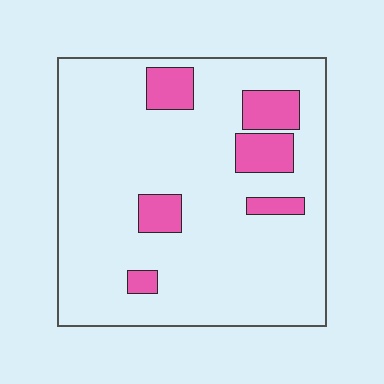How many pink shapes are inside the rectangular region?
6.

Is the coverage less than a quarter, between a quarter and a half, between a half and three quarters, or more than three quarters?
Less than a quarter.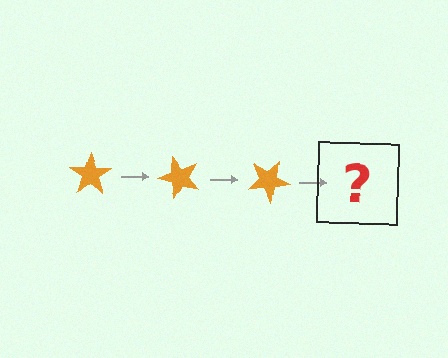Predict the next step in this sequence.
The next step is an orange star rotated 150 degrees.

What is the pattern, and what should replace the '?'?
The pattern is that the star rotates 50 degrees each step. The '?' should be an orange star rotated 150 degrees.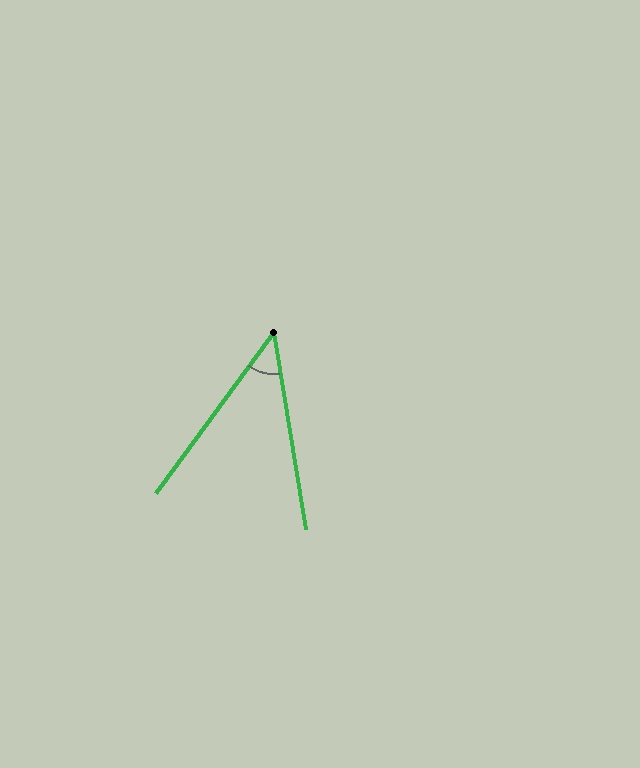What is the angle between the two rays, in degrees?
Approximately 45 degrees.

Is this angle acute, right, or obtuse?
It is acute.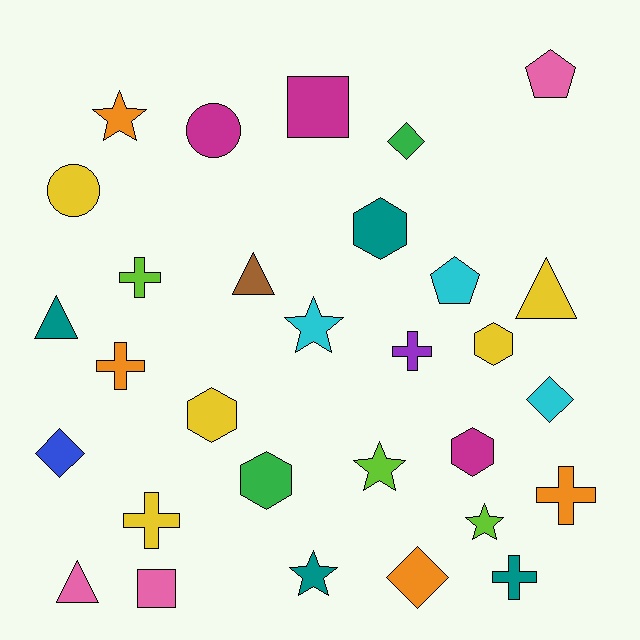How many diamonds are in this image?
There are 4 diamonds.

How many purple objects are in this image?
There is 1 purple object.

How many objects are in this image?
There are 30 objects.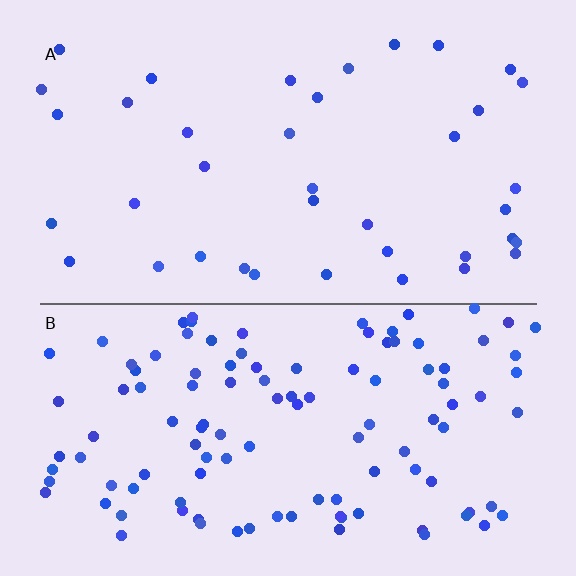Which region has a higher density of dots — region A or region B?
B (the bottom).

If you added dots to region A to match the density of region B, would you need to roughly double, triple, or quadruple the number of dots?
Approximately triple.